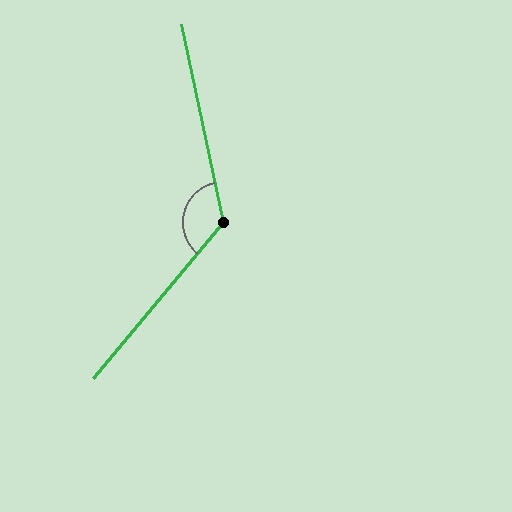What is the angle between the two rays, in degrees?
Approximately 128 degrees.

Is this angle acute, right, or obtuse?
It is obtuse.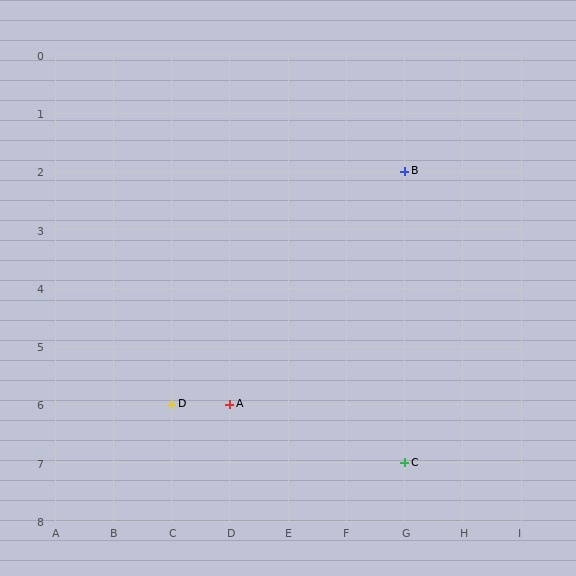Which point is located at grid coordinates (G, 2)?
Point B is at (G, 2).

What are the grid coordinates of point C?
Point C is at grid coordinates (G, 7).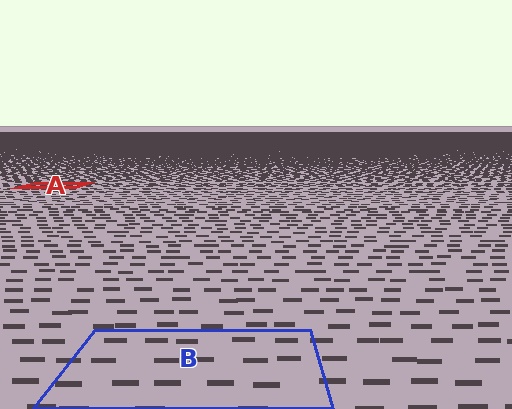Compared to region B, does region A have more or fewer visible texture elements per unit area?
Region A has more texture elements per unit area — they are packed more densely because it is farther away.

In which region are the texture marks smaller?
The texture marks are smaller in region A, because it is farther away.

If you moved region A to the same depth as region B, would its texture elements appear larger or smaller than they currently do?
They would appear larger. At a closer depth, the same texture elements are projected at a bigger on-screen size.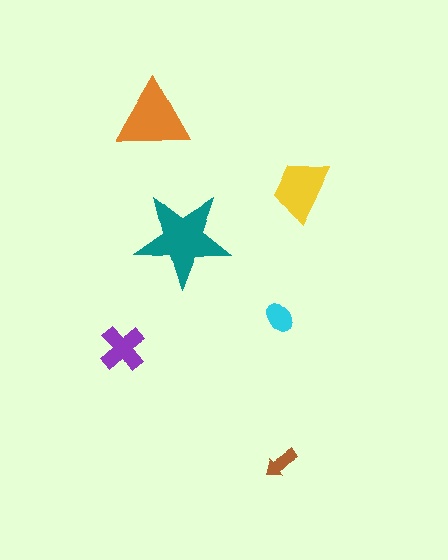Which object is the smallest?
The brown arrow.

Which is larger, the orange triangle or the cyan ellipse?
The orange triangle.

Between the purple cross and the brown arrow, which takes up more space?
The purple cross.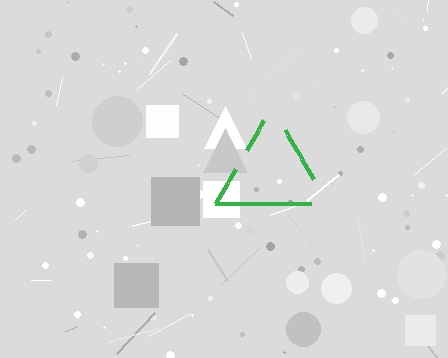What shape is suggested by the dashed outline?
The dashed outline suggests a triangle.